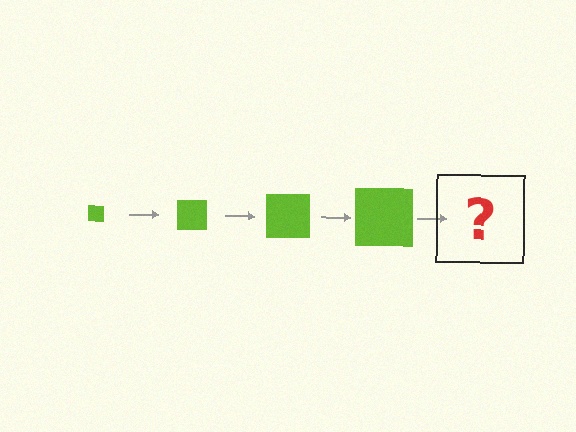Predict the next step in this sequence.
The next step is a lime square, larger than the previous one.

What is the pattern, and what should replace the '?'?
The pattern is that the square gets progressively larger each step. The '?' should be a lime square, larger than the previous one.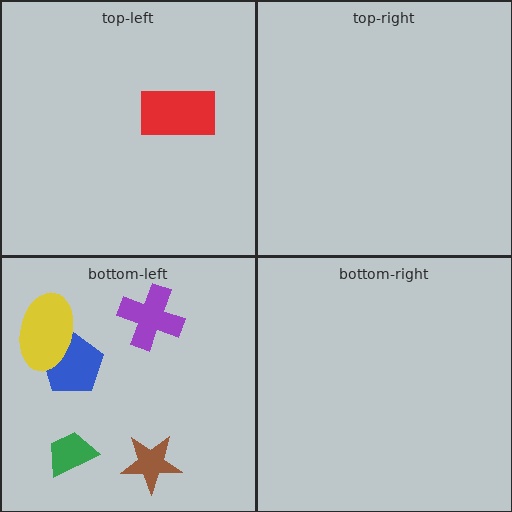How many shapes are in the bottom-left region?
5.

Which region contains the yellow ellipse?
The bottom-left region.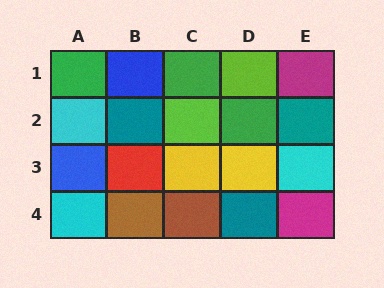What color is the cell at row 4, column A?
Cyan.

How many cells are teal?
3 cells are teal.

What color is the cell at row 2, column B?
Teal.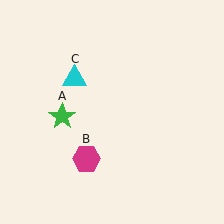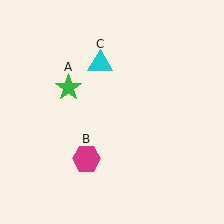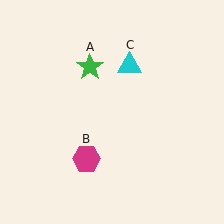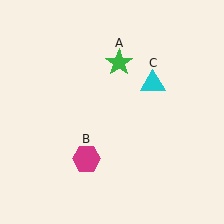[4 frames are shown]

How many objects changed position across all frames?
2 objects changed position: green star (object A), cyan triangle (object C).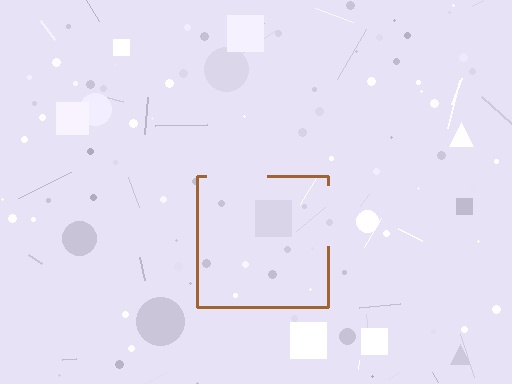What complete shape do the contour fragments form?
The contour fragments form a square.